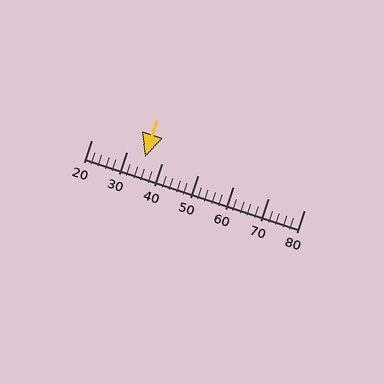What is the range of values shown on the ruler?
The ruler shows values from 20 to 80.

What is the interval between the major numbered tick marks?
The major tick marks are spaced 10 units apart.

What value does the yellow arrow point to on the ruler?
The yellow arrow points to approximately 35.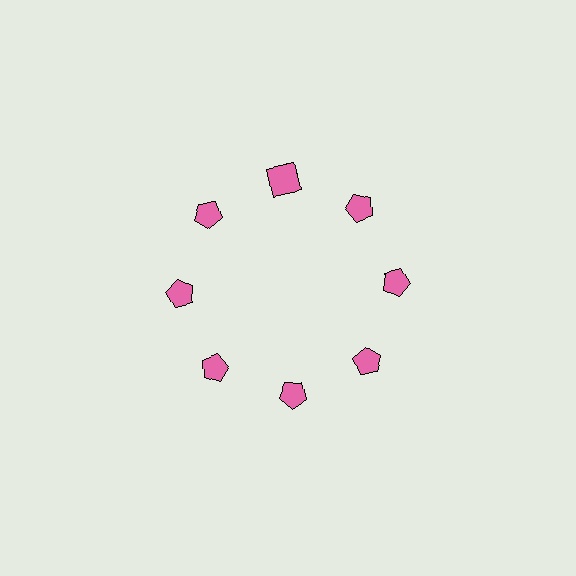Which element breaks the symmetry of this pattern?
The pink square at roughly the 12 o'clock position breaks the symmetry. All other shapes are pink pentagons.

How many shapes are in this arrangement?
There are 8 shapes arranged in a ring pattern.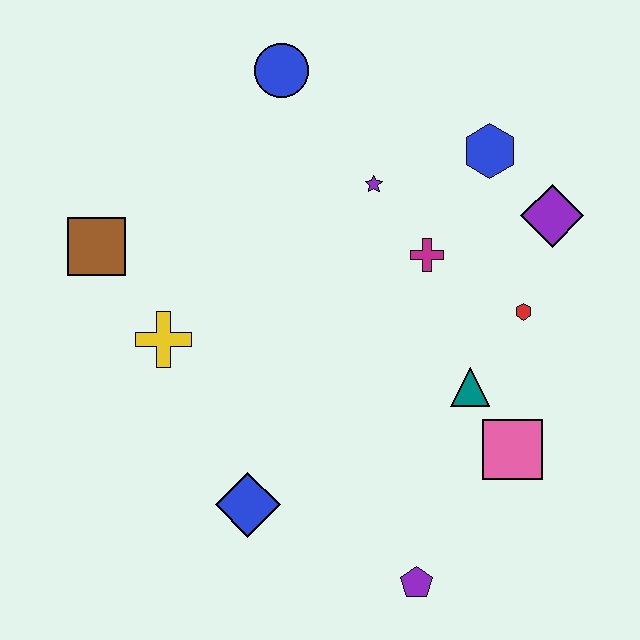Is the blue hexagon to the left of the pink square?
Yes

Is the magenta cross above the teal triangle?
Yes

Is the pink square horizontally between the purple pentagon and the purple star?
No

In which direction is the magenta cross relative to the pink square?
The magenta cross is above the pink square.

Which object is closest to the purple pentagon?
The pink square is closest to the purple pentagon.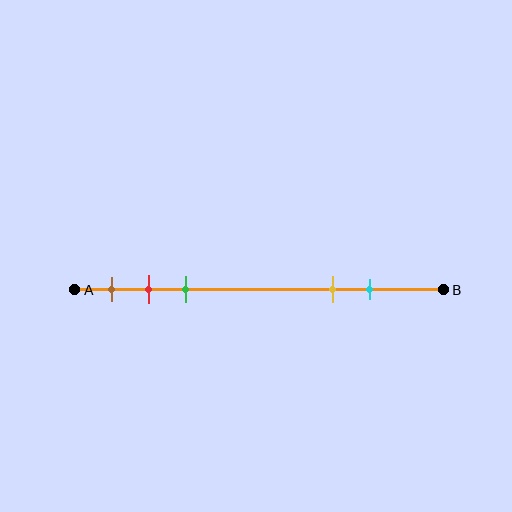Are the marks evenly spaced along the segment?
No, the marks are not evenly spaced.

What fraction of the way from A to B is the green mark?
The green mark is approximately 30% (0.3) of the way from A to B.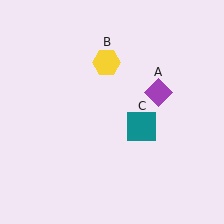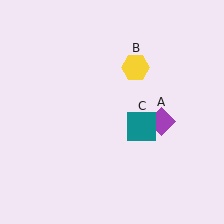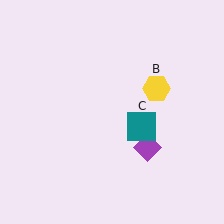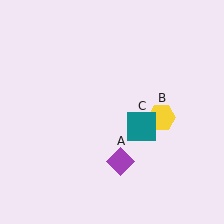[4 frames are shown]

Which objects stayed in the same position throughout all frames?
Teal square (object C) remained stationary.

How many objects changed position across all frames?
2 objects changed position: purple diamond (object A), yellow hexagon (object B).